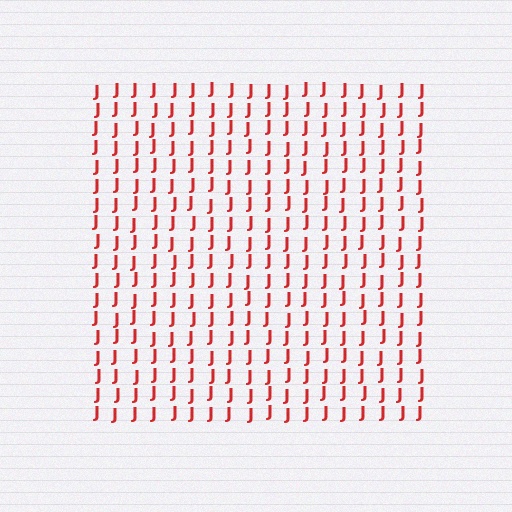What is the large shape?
The large shape is a square.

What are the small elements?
The small elements are letter J's.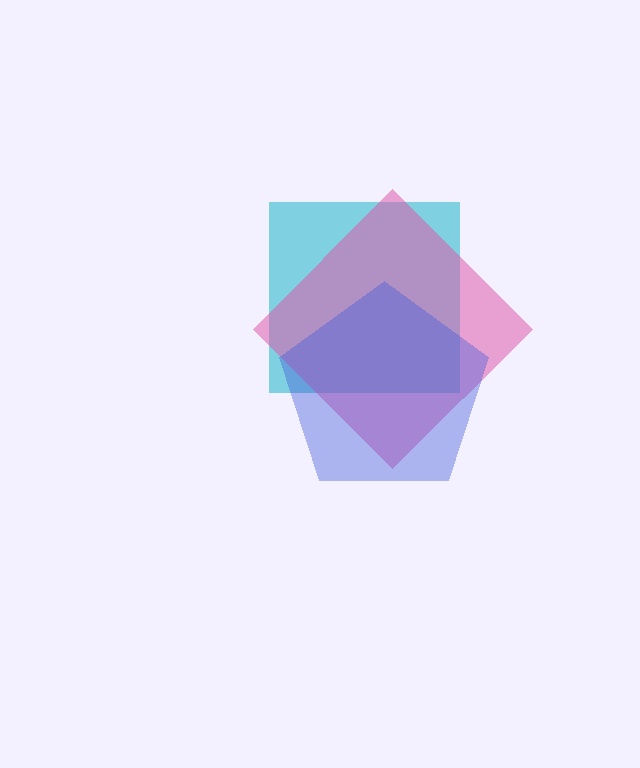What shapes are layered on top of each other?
The layered shapes are: a cyan square, a pink diamond, a blue pentagon.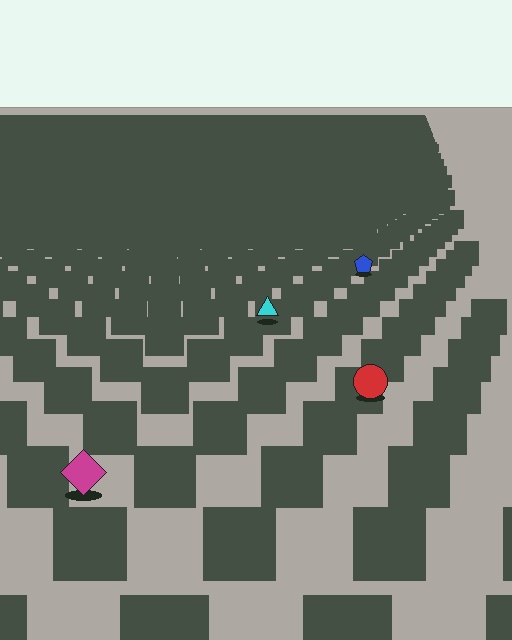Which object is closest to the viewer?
The magenta diamond is closest. The texture marks near it are larger and more spread out.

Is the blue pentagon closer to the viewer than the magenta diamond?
No. The magenta diamond is closer — you can tell from the texture gradient: the ground texture is coarser near it.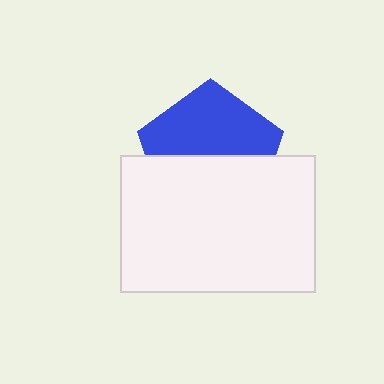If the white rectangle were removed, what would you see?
You would see the complete blue pentagon.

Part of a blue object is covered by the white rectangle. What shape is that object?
It is a pentagon.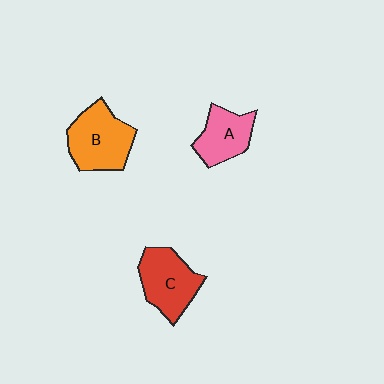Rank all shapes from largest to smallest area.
From largest to smallest: B (orange), C (red), A (pink).